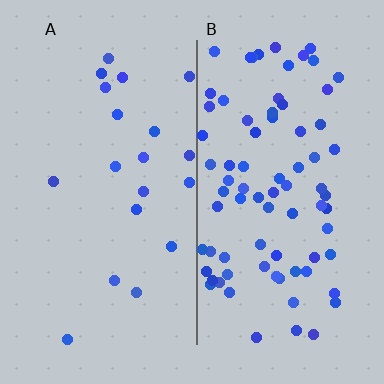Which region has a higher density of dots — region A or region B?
B (the right).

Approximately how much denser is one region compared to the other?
Approximately 4.1× — region B over region A.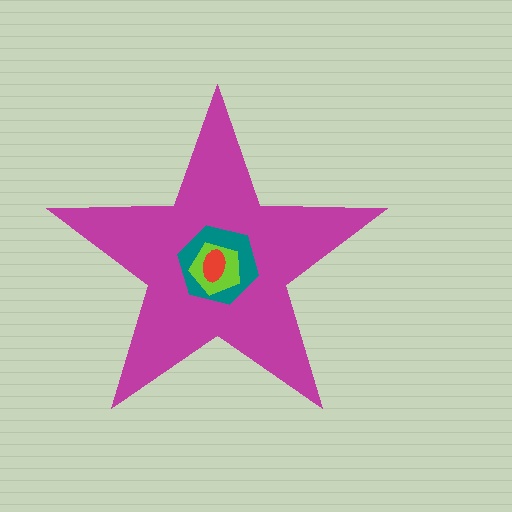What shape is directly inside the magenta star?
The teal hexagon.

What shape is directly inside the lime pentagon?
The red ellipse.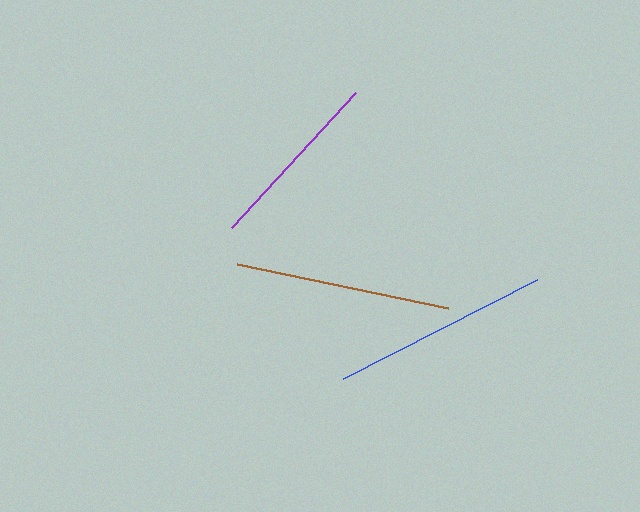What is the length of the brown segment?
The brown segment is approximately 216 pixels long.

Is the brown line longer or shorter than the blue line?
The blue line is longer than the brown line.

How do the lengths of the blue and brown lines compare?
The blue and brown lines are approximately the same length.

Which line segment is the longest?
The blue line is the longest at approximately 218 pixels.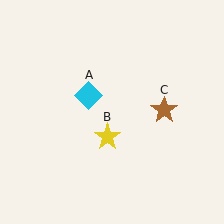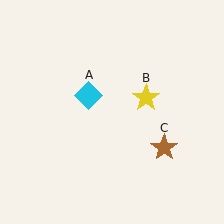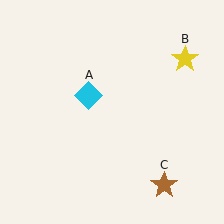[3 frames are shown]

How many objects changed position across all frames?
2 objects changed position: yellow star (object B), brown star (object C).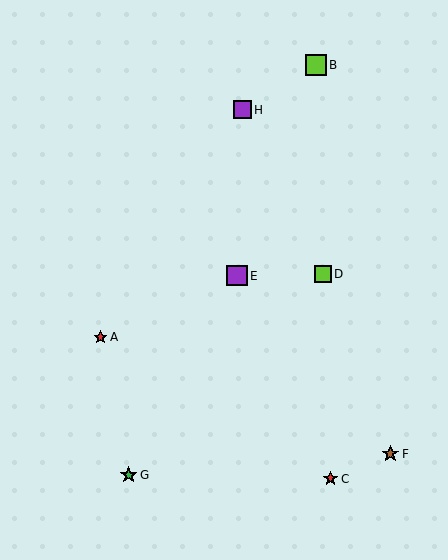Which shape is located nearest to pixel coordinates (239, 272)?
The purple square (labeled E) at (237, 276) is nearest to that location.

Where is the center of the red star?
The center of the red star is at (331, 479).